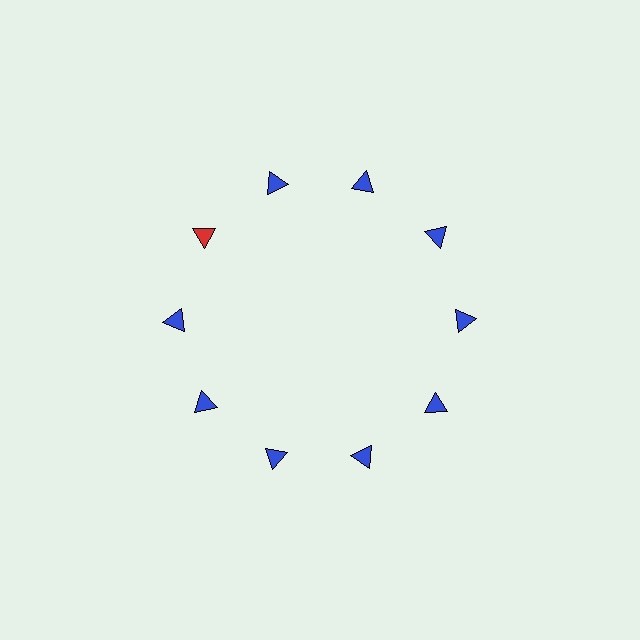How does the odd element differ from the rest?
It has a different color: red instead of blue.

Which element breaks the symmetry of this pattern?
The red triangle at roughly the 10 o'clock position breaks the symmetry. All other shapes are blue triangles.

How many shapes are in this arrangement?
There are 10 shapes arranged in a ring pattern.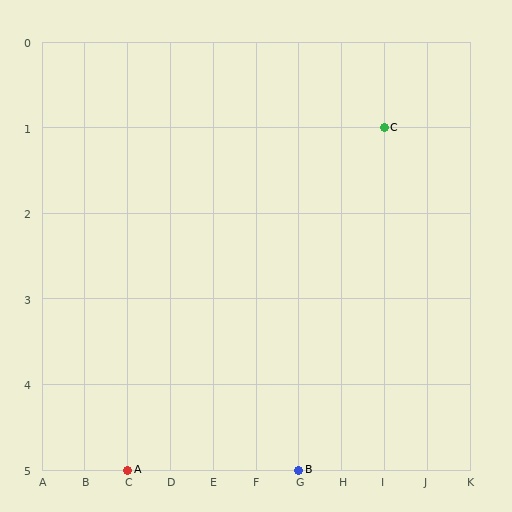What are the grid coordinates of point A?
Point A is at grid coordinates (C, 5).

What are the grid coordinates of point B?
Point B is at grid coordinates (G, 5).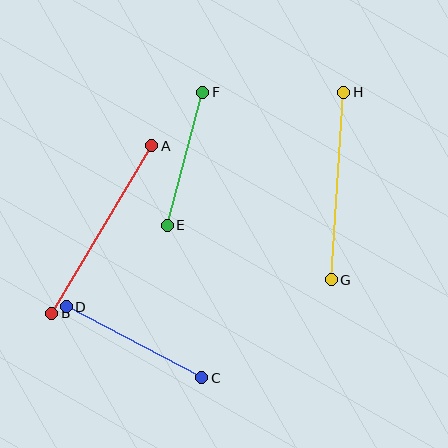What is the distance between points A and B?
The distance is approximately 195 pixels.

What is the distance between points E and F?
The distance is approximately 138 pixels.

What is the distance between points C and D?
The distance is approximately 153 pixels.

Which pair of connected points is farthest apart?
Points A and B are farthest apart.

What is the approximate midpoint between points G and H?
The midpoint is at approximately (338, 186) pixels.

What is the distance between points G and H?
The distance is approximately 188 pixels.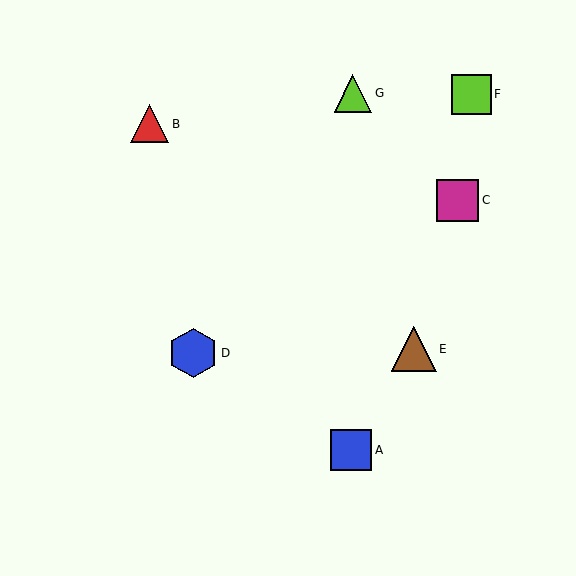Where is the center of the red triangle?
The center of the red triangle is at (150, 124).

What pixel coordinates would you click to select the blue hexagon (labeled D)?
Click at (193, 353) to select the blue hexagon D.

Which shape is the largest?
The blue hexagon (labeled D) is the largest.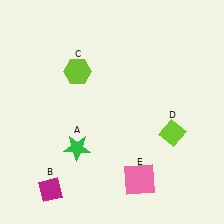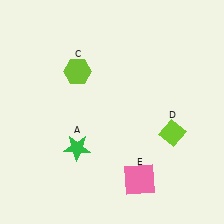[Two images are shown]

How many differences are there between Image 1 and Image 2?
There is 1 difference between the two images.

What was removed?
The magenta diamond (B) was removed in Image 2.